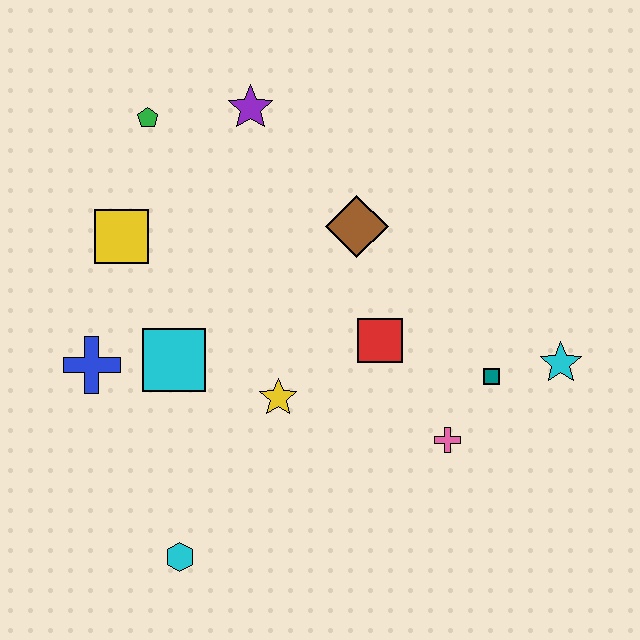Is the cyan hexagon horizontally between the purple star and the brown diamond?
No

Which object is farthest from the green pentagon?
The cyan star is farthest from the green pentagon.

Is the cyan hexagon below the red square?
Yes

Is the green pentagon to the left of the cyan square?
Yes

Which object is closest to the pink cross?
The teal square is closest to the pink cross.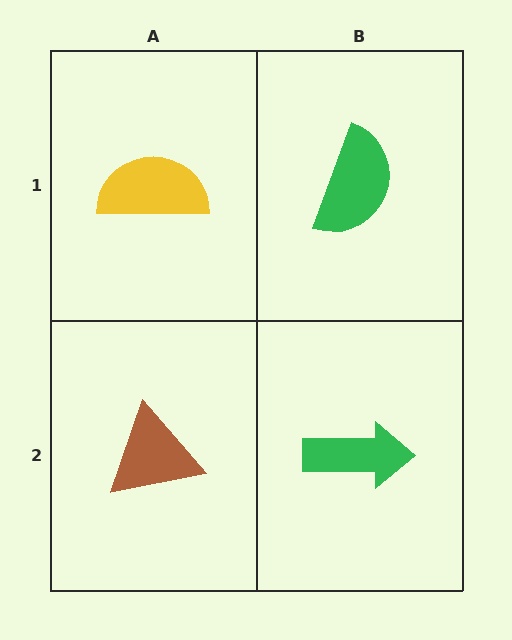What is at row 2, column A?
A brown triangle.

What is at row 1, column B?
A green semicircle.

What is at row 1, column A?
A yellow semicircle.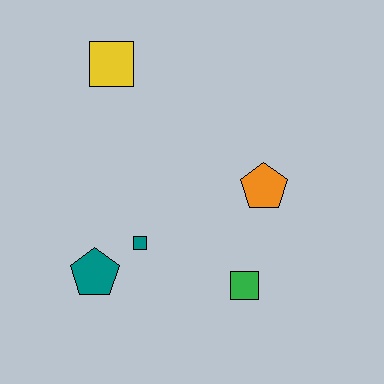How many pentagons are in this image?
There are 2 pentagons.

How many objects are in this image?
There are 5 objects.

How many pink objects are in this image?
There are no pink objects.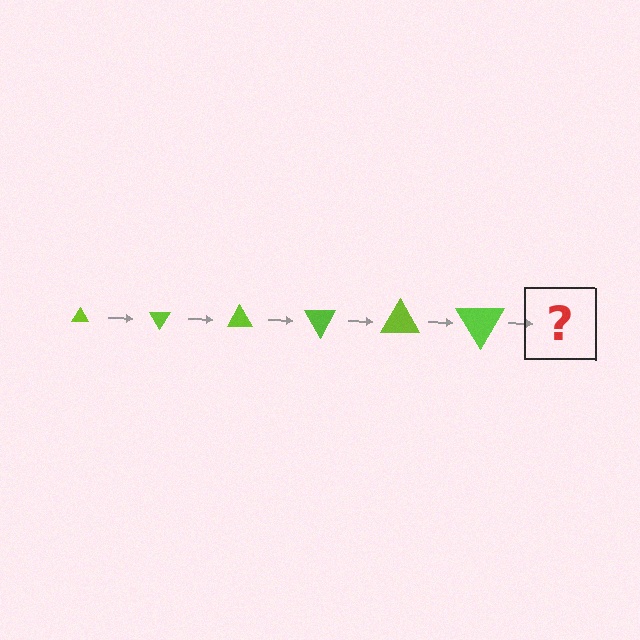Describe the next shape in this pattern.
It should be a triangle, larger than the previous one and rotated 360 degrees from the start.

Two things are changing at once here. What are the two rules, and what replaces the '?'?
The two rules are that the triangle grows larger each step and it rotates 60 degrees each step. The '?' should be a triangle, larger than the previous one and rotated 360 degrees from the start.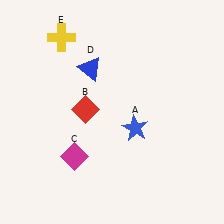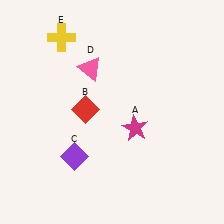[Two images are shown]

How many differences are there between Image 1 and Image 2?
There are 3 differences between the two images.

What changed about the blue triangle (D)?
In Image 1, D is blue. In Image 2, it changed to pink.